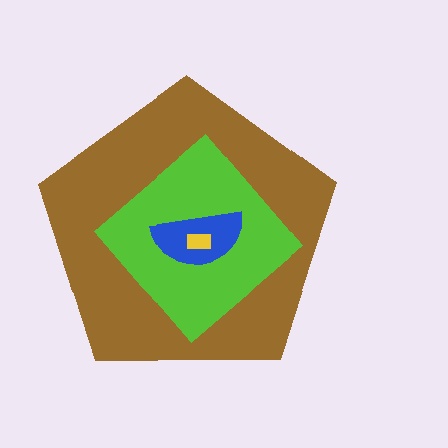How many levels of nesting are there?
4.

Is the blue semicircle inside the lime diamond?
Yes.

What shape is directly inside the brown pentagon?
The lime diamond.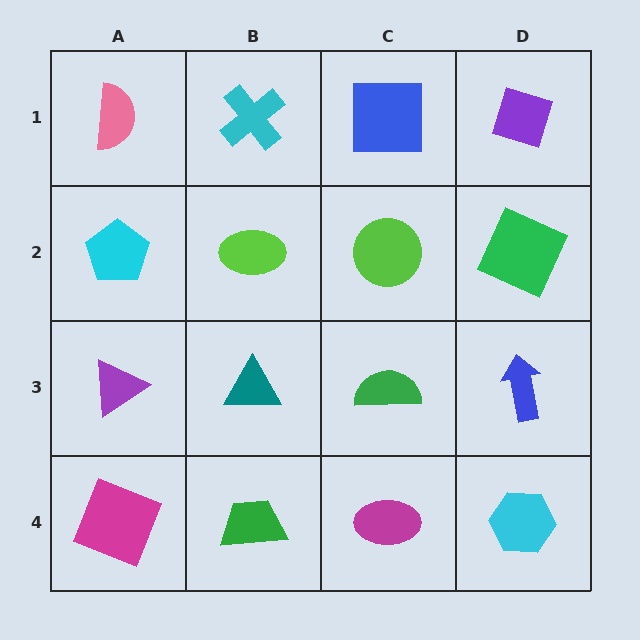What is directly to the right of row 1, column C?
A purple diamond.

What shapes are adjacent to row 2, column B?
A cyan cross (row 1, column B), a teal triangle (row 3, column B), a cyan pentagon (row 2, column A), a lime circle (row 2, column C).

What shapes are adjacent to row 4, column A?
A purple triangle (row 3, column A), a green trapezoid (row 4, column B).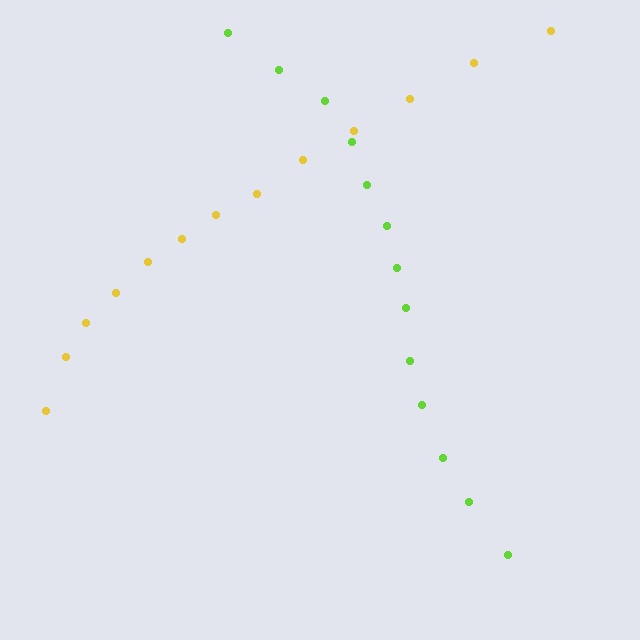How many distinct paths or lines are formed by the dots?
There are 2 distinct paths.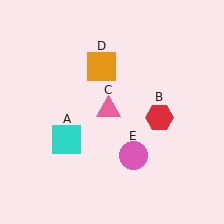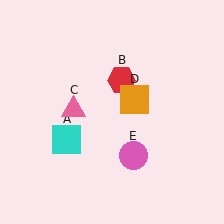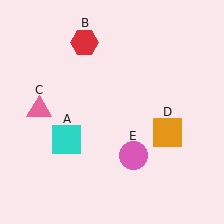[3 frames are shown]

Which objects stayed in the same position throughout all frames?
Cyan square (object A) and pink circle (object E) remained stationary.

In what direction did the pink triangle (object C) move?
The pink triangle (object C) moved left.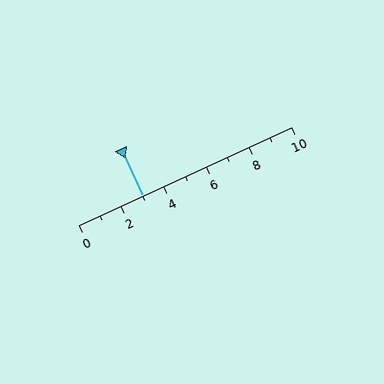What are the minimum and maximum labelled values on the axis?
The axis runs from 0 to 10.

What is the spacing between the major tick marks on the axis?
The major ticks are spaced 2 apart.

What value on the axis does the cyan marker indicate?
The marker indicates approximately 3.